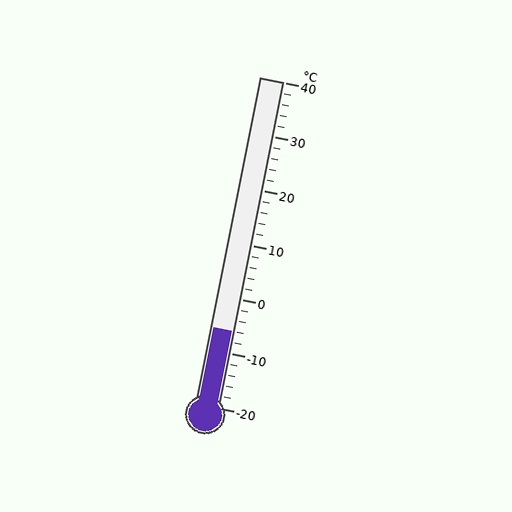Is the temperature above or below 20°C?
The temperature is below 20°C.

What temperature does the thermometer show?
The thermometer shows approximately -6°C.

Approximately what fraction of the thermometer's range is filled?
The thermometer is filled to approximately 25% of its range.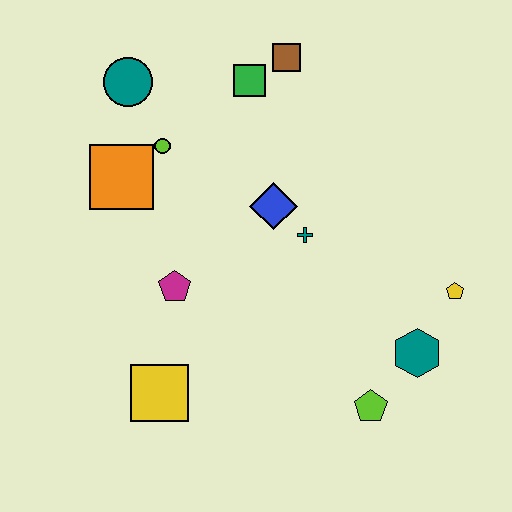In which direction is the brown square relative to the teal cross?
The brown square is above the teal cross.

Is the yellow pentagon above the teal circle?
No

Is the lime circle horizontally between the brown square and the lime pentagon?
No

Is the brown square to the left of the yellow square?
No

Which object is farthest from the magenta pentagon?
The yellow pentagon is farthest from the magenta pentagon.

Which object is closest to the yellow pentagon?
The teal hexagon is closest to the yellow pentagon.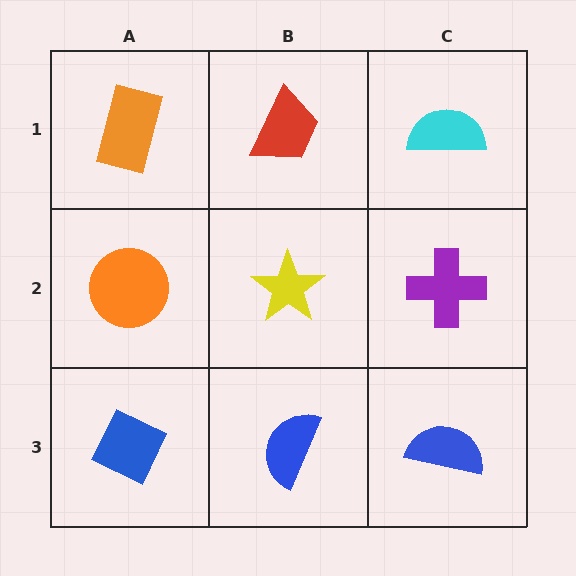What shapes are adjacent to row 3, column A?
An orange circle (row 2, column A), a blue semicircle (row 3, column B).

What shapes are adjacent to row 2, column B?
A red trapezoid (row 1, column B), a blue semicircle (row 3, column B), an orange circle (row 2, column A), a purple cross (row 2, column C).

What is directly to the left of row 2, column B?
An orange circle.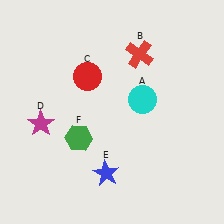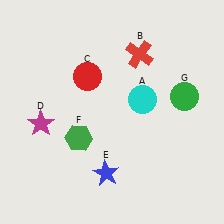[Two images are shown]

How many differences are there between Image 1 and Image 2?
There is 1 difference between the two images.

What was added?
A green circle (G) was added in Image 2.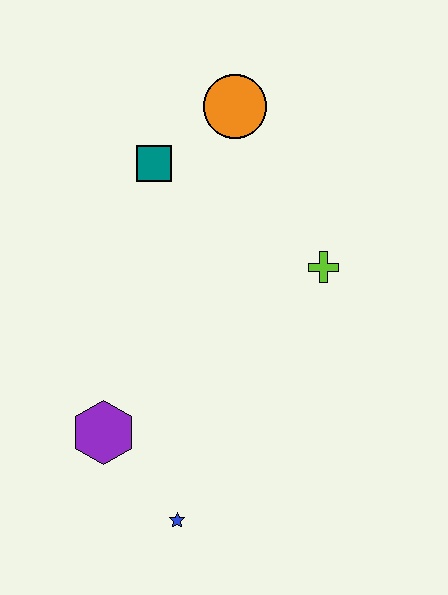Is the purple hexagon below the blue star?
No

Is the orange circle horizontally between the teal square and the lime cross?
Yes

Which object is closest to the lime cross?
The orange circle is closest to the lime cross.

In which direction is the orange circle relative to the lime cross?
The orange circle is above the lime cross.